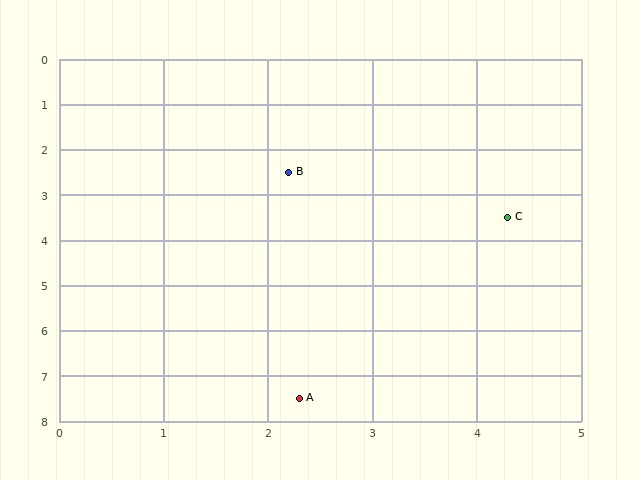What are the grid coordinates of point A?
Point A is at approximately (2.3, 7.5).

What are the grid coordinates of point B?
Point B is at approximately (2.2, 2.5).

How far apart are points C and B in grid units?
Points C and B are about 2.3 grid units apart.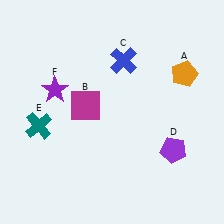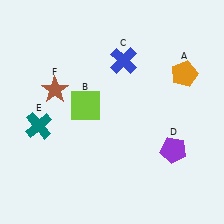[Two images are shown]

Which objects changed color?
B changed from magenta to lime. F changed from purple to brown.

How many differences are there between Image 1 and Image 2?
There are 2 differences between the two images.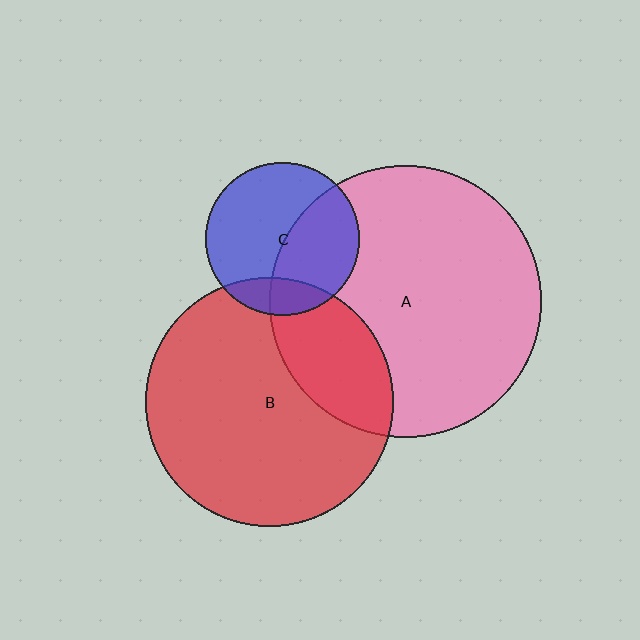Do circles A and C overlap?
Yes.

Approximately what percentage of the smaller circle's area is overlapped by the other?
Approximately 45%.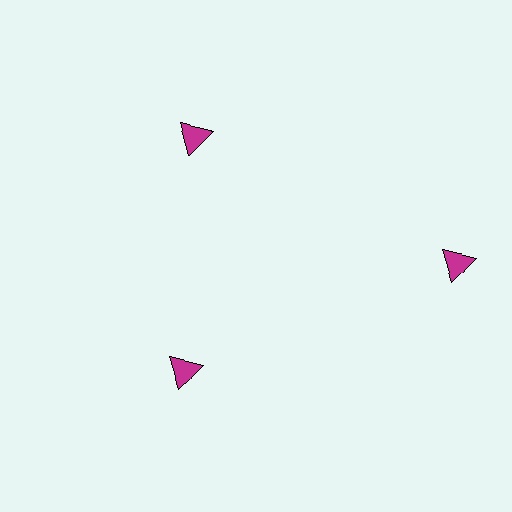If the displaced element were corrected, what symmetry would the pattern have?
It would have 3-fold rotational symmetry — the pattern would map onto itself every 120 degrees.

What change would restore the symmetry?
The symmetry would be restored by moving it inward, back onto the ring so that all 3 triangles sit at equal angles and equal distance from the center.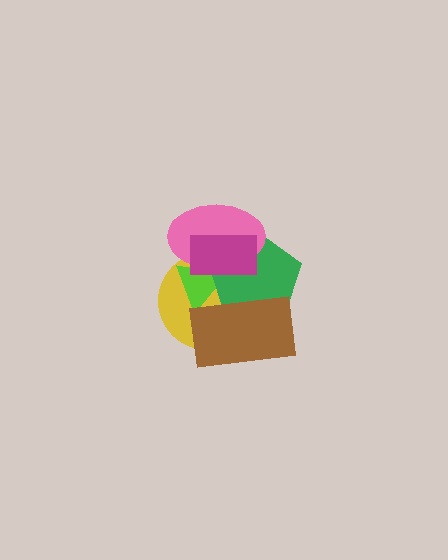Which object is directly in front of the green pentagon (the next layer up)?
The pink ellipse is directly in front of the green pentagon.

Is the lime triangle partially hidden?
Yes, it is partially covered by another shape.